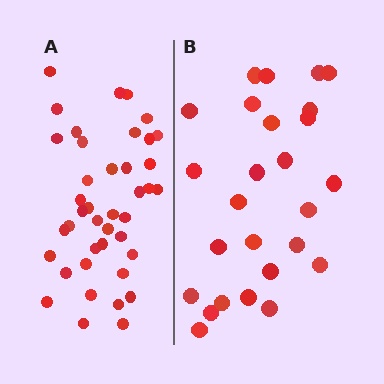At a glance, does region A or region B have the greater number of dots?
Region A (the left region) has more dots.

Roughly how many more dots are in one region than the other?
Region A has approximately 15 more dots than region B.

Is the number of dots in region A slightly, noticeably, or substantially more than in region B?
Region A has substantially more. The ratio is roughly 1.6 to 1.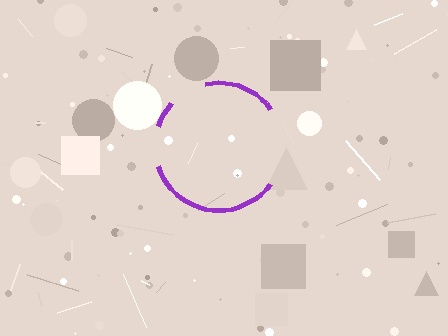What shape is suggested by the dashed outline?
The dashed outline suggests a circle.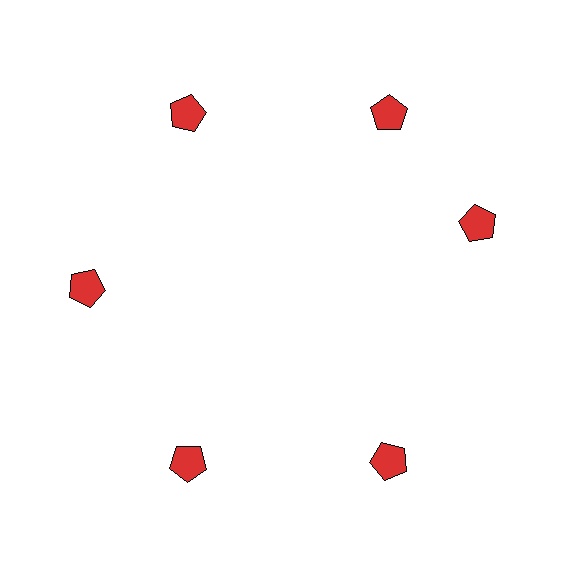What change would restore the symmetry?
The symmetry would be restored by rotating it back into even spacing with its neighbors so that all 6 pentagons sit at equal angles and equal distance from the center.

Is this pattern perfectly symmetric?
No. The 6 red pentagons are arranged in a ring, but one element near the 3 o'clock position is rotated out of alignment along the ring, breaking the 6-fold rotational symmetry.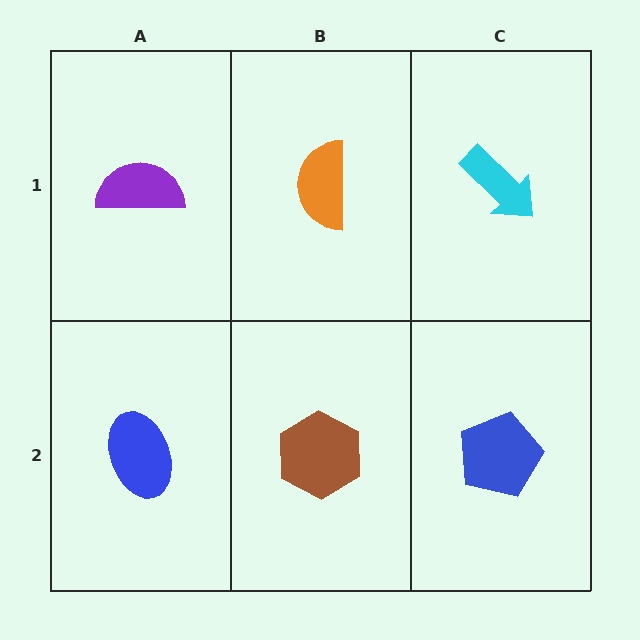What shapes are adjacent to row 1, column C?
A blue pentagon (row 2, column C), an orange semicircle (row 1, column B).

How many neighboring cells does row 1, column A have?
2.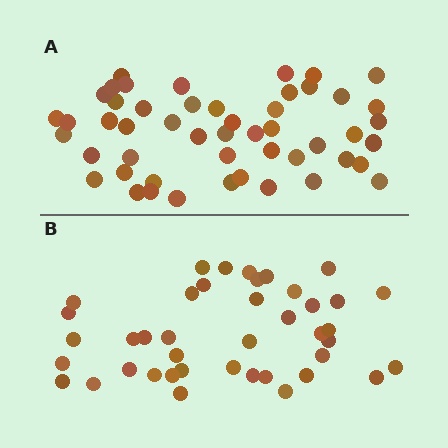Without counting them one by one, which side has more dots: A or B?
Region A (the top region) has more dots.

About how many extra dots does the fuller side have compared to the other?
Region A has roughly 8 or so more dots than region B.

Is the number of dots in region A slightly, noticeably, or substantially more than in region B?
Region A has only slightly more — the two regions are fairly close. The ratio is roughly 1.2 to 1.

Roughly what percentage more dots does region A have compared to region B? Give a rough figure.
About 20% more.